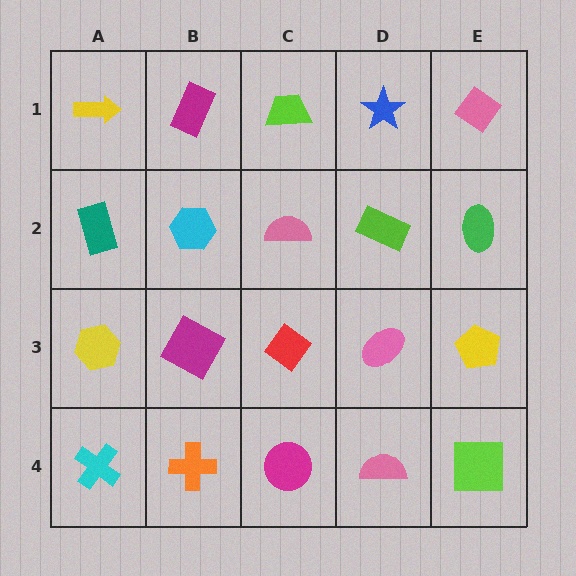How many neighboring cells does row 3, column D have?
4.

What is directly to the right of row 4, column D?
A lime square.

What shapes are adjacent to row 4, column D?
A pink ellipse (row 3, column D), a magenta circle (row 4, column C), a lime square (row 4, column E).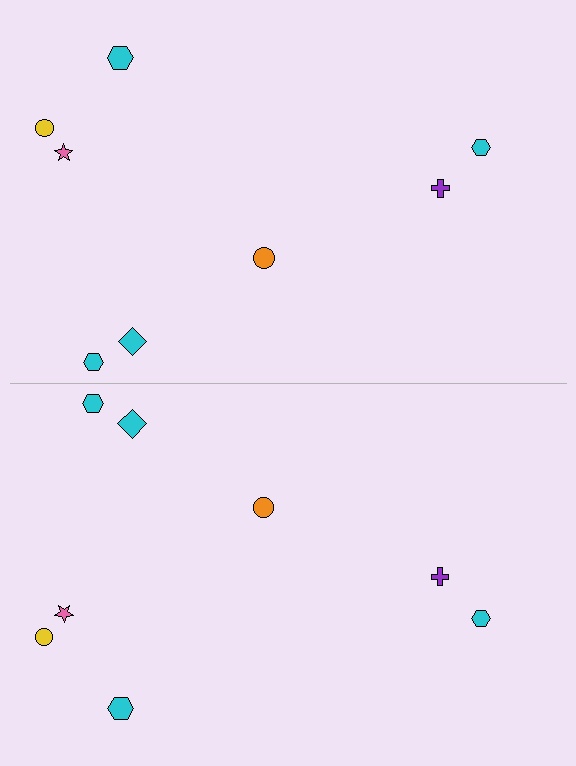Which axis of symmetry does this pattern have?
The pattern has a horizontal axis of symmetry running through the center of the image.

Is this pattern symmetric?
Yes, this pattern has bilateral (reflection) symmetry.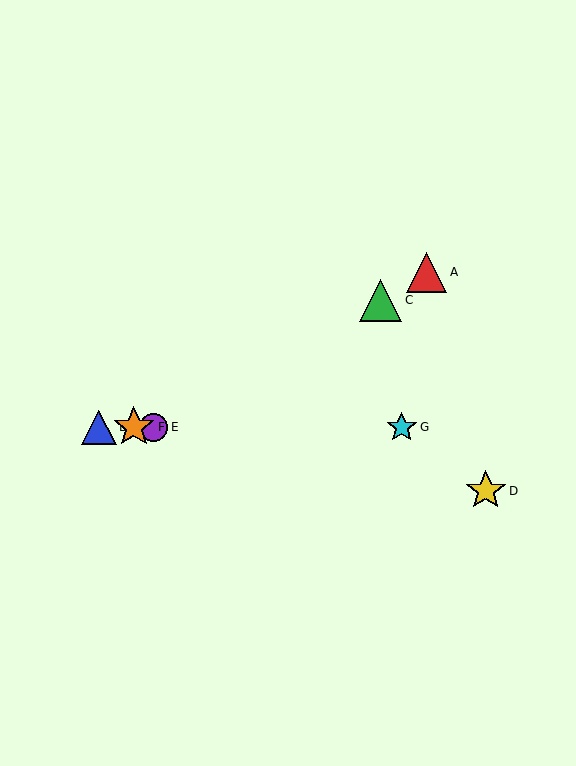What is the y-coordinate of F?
Object F is at y≈427.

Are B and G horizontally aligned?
Yes, both are at y≈427.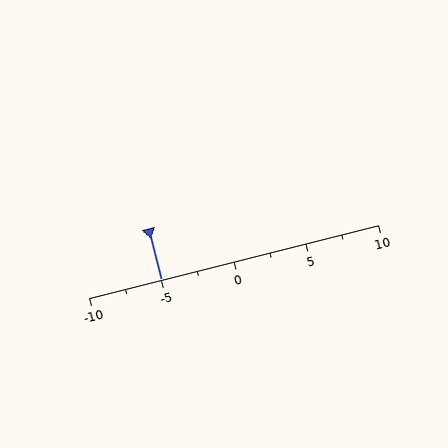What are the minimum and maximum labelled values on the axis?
The axis runs from -10 to 10.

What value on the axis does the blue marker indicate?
The marker indicates approximately -5.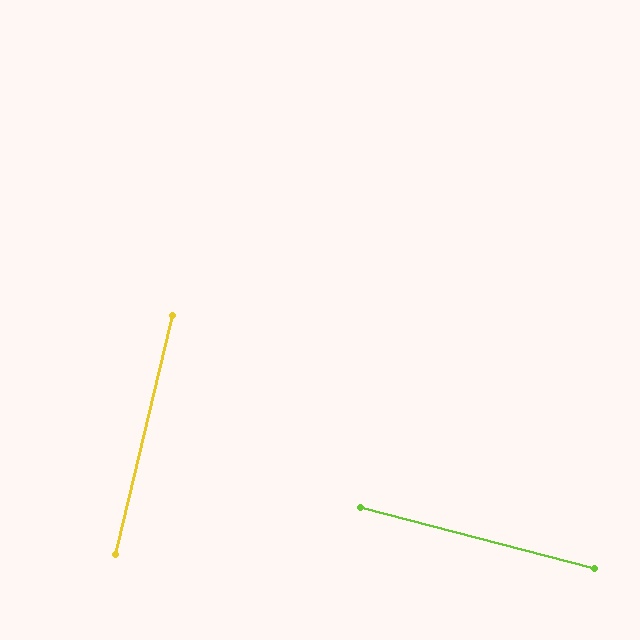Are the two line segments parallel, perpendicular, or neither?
Perpendicular — they meet at approximately 89°.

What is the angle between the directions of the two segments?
Approximately 89 degrees.